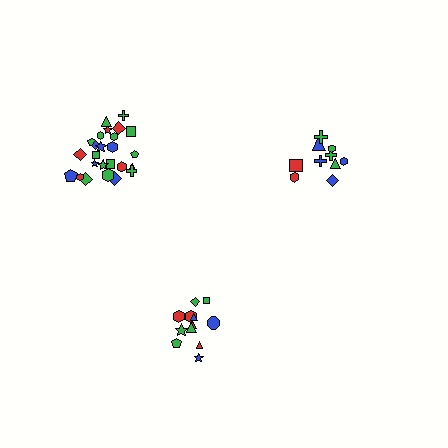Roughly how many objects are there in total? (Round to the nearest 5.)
Roughly 45 objects in total.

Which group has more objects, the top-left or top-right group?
The top-left group.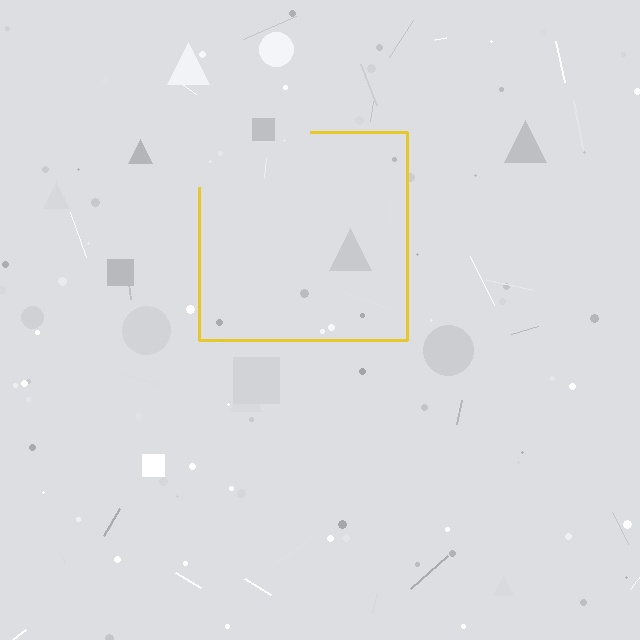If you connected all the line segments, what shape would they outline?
They would outline a square.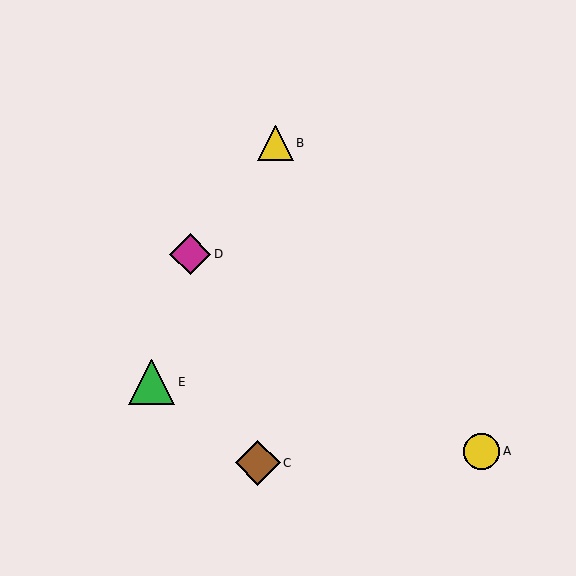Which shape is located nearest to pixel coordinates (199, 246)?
The magenta diamond (labeled D) at (190, 254) is nearest to that location.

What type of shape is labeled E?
Shape E is a green triangle.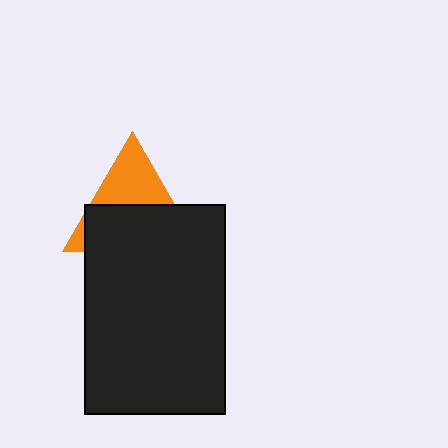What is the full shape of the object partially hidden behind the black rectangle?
The partially hidden object is an orange triangle.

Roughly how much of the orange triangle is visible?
A small part of it is visible (roughly 41%).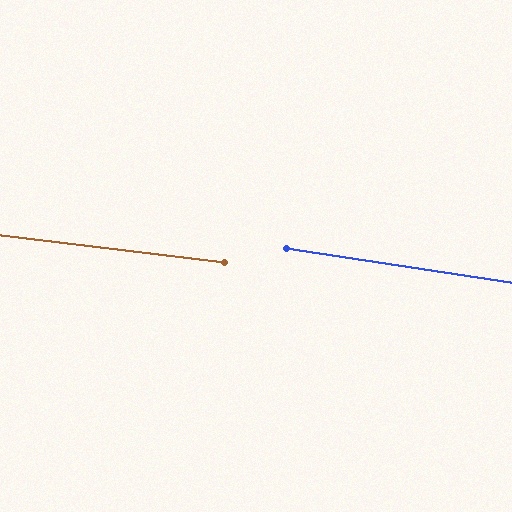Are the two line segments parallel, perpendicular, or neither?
Parallel — their directions differ by only 2.0°.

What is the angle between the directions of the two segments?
Approximately 2 degrees.